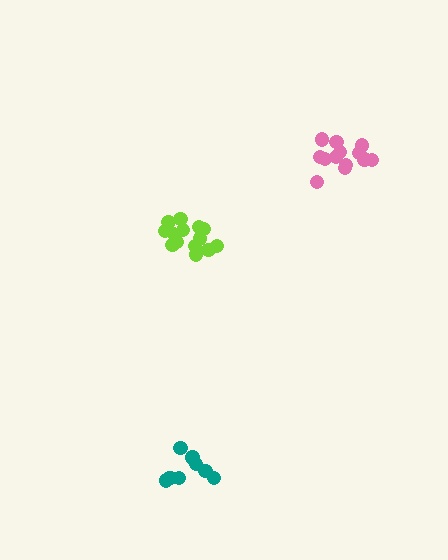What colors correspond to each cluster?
The clusters are colored: lime, pink, teal.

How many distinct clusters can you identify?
There are 3 distinct clusters.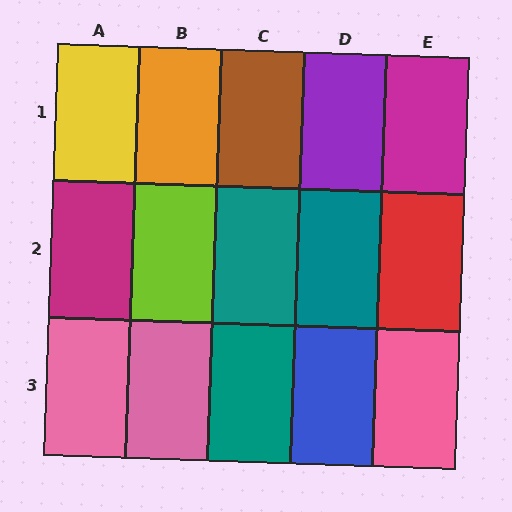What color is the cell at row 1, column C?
Brown.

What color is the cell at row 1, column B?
Orange.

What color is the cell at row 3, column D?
Blue.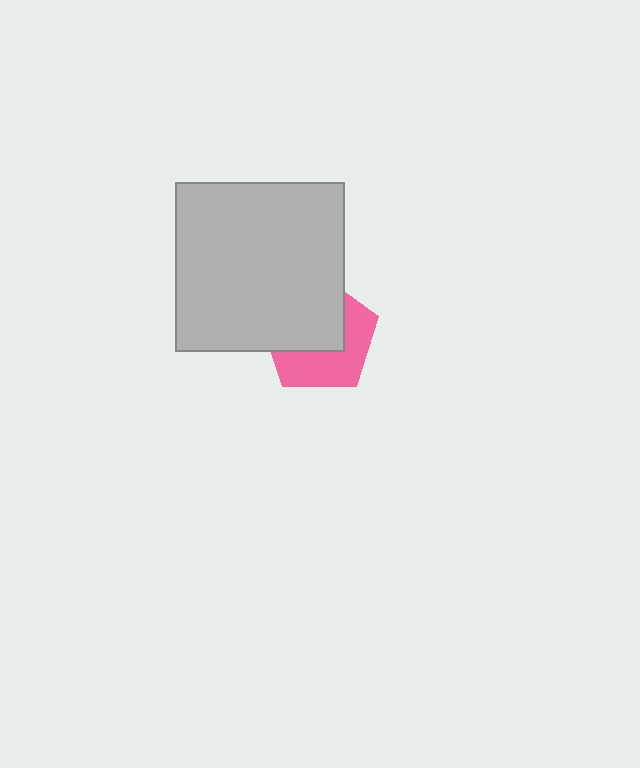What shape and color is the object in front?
The object in front is a light gray square.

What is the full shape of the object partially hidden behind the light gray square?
The partially hidden object is a pink pentagon.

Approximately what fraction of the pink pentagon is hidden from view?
Roughly 53% of the pink pentagon is hidden behind the light gray square.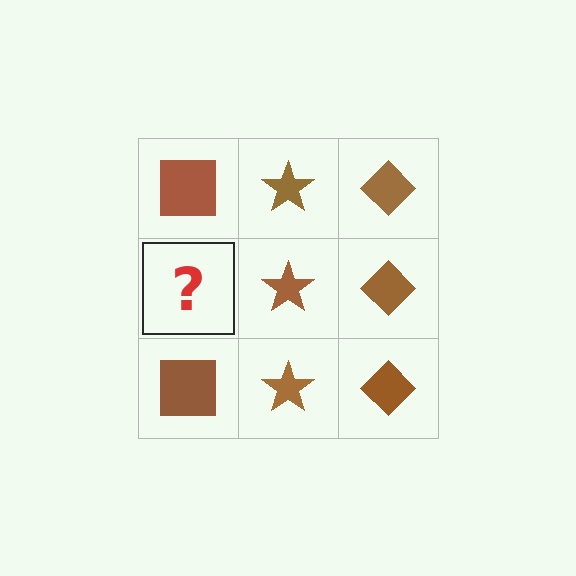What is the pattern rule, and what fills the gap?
The rule is that each column has a consistent shape. The gap should be filled with a brown square.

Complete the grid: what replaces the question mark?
The question mark should be replaced with a brown square.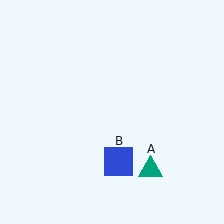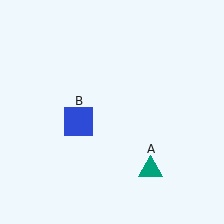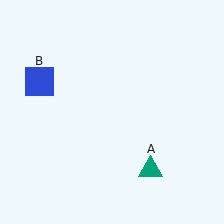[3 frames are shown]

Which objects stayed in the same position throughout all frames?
Teal triangle (object A) remained stationary.